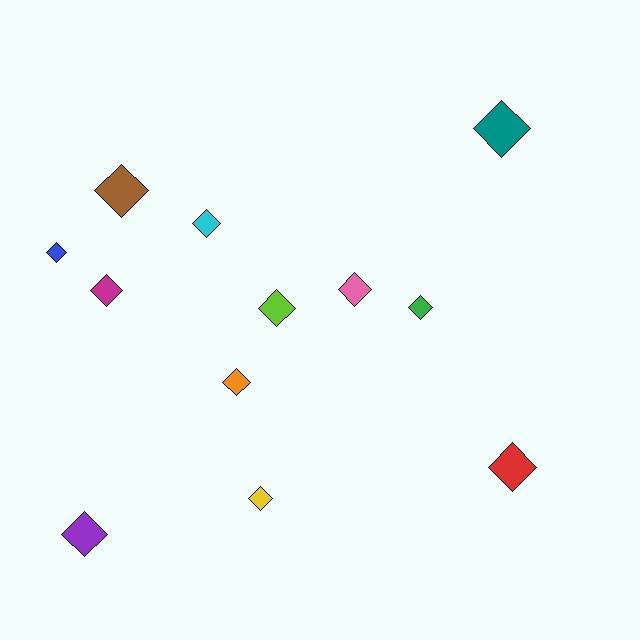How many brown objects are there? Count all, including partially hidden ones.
There is 1 brown object.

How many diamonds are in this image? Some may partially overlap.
There are 12 diamonds.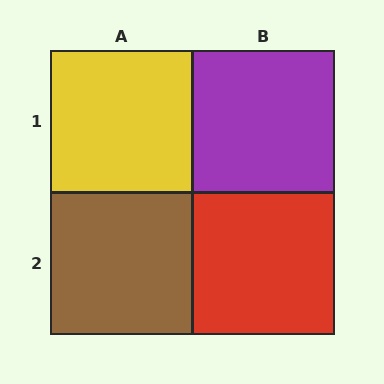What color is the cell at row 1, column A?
Yellow.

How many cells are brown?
1 cell is brown.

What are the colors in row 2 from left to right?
Brown, red.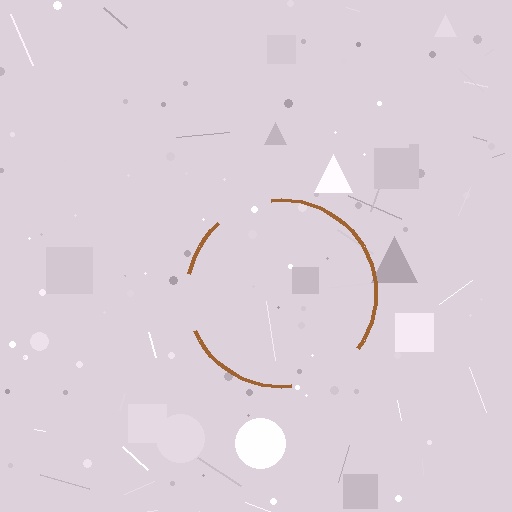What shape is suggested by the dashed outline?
The dashed outline suggests a circle.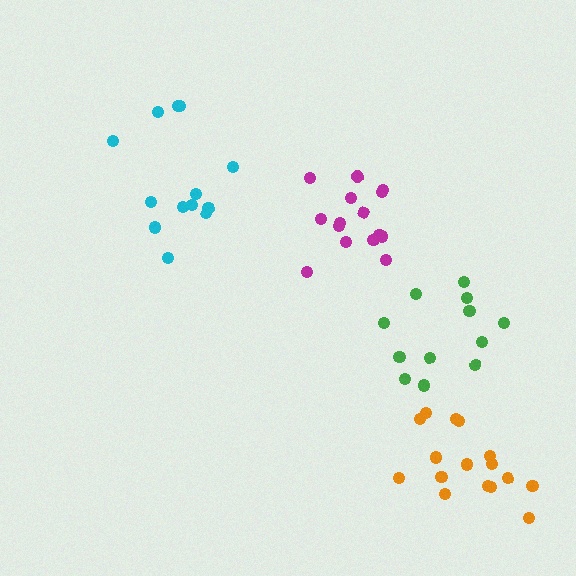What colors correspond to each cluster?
The clusters are colored: cyan, magenta, green, orange.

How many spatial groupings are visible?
There are 4 spatial groupings.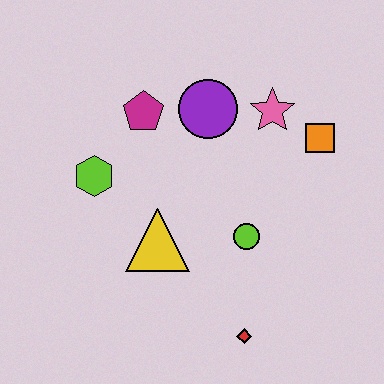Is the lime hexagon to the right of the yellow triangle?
No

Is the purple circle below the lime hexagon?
No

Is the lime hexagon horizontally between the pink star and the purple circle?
No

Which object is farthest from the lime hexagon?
The orange square is farthest from the lime hexagon.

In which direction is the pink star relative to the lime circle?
The pink star is above the lime circle.